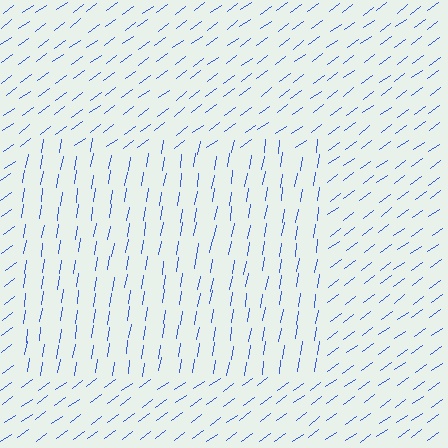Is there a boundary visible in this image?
Yes, there is a texture boundary formed by a change in line orientation.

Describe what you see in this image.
The image is filled with small blue line segments. A rectangle region in the image has lines oriented differently from the surrounding lines, creating a visible texture boundary.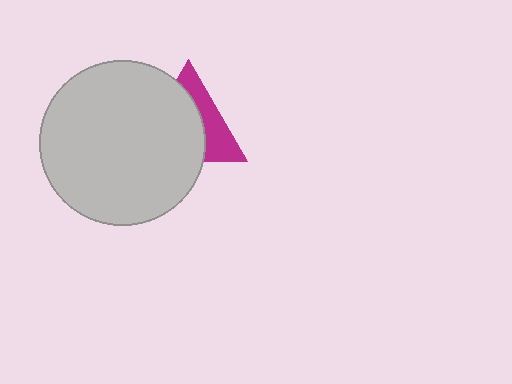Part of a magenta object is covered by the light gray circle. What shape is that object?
It is a triangle.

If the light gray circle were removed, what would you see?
You would see the complete magenta triangle.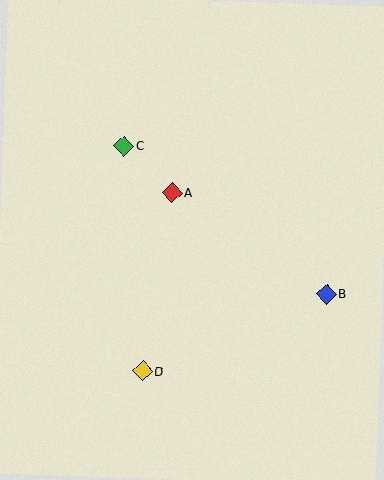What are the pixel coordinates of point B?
Point B is at (326, 294).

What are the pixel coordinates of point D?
Point D is at (143, 371).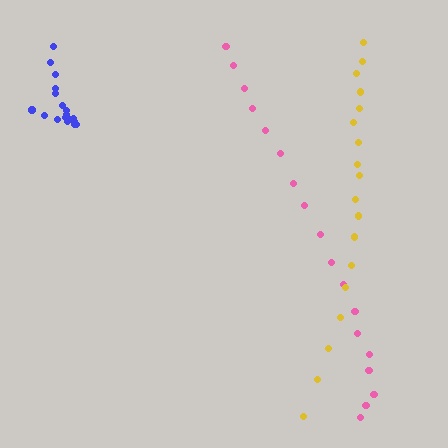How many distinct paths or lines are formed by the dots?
There are 3 distinct paths.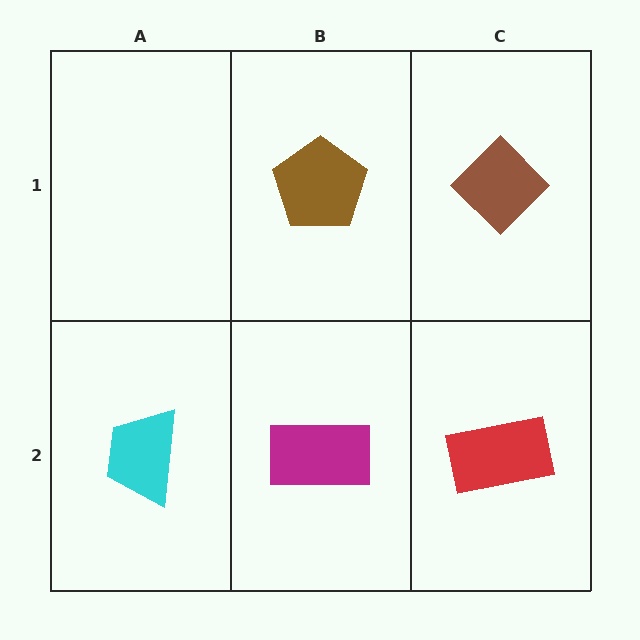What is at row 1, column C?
A brown diamond.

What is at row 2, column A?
A cyan trapezoid.